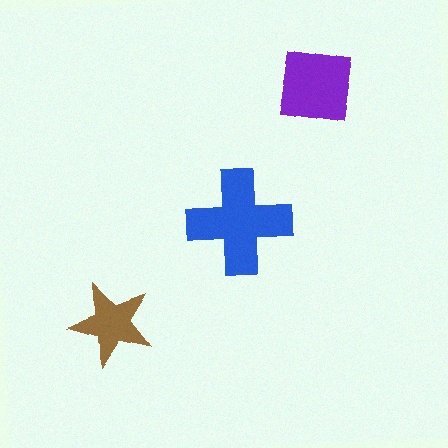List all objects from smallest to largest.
The brown star, the purple square, the blue cross.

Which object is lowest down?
The brown star is bottommost.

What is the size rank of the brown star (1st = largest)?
3rd.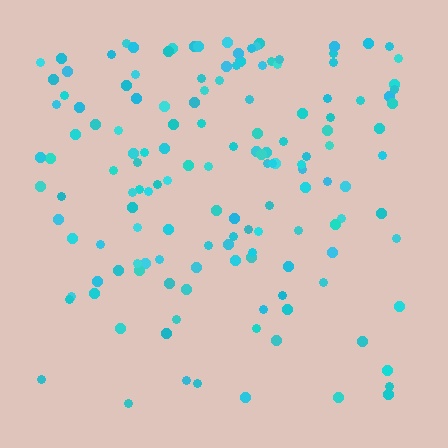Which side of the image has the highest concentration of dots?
The top.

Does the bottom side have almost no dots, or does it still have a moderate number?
Still a moderate number, just noticeably fewer than the top.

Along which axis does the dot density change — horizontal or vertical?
Vertical.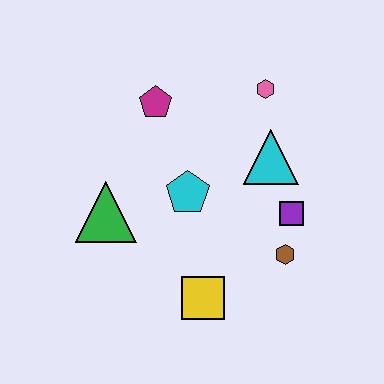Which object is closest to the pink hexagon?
The cyan triangle is closest to the pink hexagon.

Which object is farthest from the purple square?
The green triangle is farthest from the purple square.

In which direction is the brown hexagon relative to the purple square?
The brown hexagon is below the purple square.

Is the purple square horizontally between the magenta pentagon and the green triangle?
No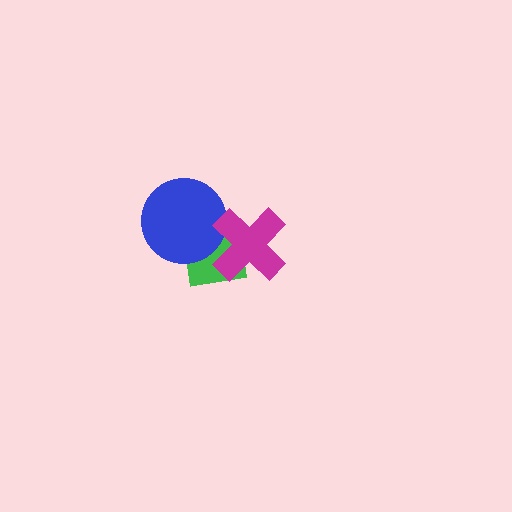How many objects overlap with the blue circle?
2 objects overlap with the blue circle.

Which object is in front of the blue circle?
The magenta cross is in front of the blue circle.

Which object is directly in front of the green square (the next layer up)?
The blue circle is directly in front of the green square.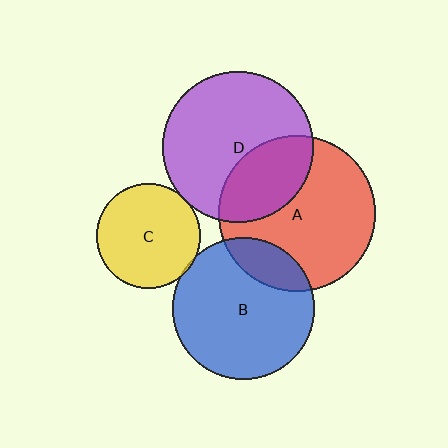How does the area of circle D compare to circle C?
Approximately 2.1 times.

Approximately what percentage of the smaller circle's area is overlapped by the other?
Approximately 5%.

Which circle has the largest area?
Circle A (red).